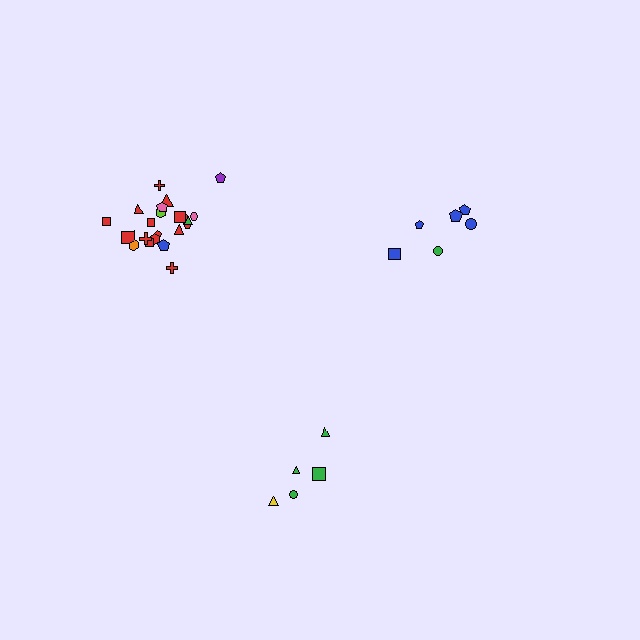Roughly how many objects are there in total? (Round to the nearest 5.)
Roughly 35 objects in total.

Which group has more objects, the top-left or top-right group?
The top-left group.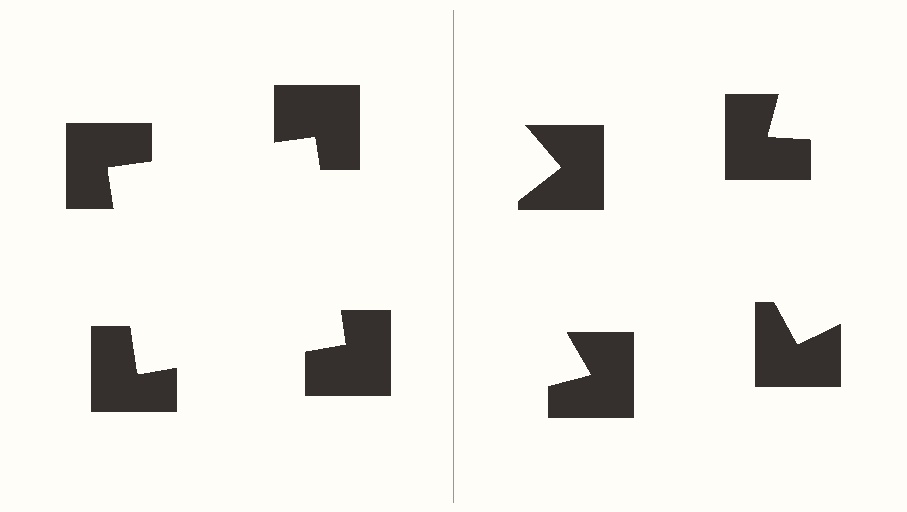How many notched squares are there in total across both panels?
8 — 4 on each side.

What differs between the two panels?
The notched squares are positioned identically on both sides; only the wedge orientations differ. On the left they align to a square; on the right they are misaligned.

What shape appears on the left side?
An illusory square.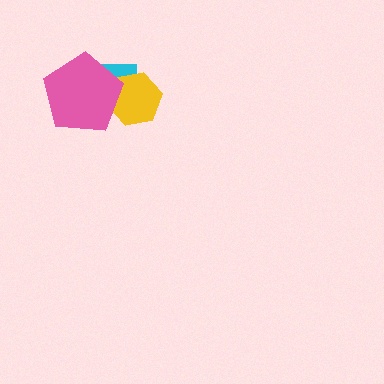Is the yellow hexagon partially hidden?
Yes, it is partially covered by another shape.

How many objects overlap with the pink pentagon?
2 objects overlap with the pink pentagon.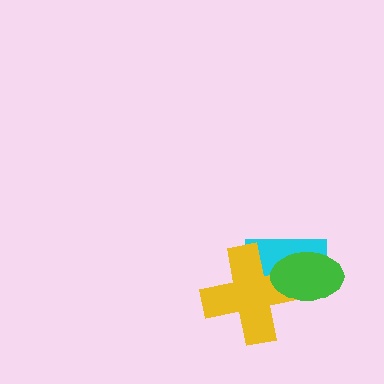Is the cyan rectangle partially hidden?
Yes, it is partially covered by another shape.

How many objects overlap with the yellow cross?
2 objects overlap with the yellow cross.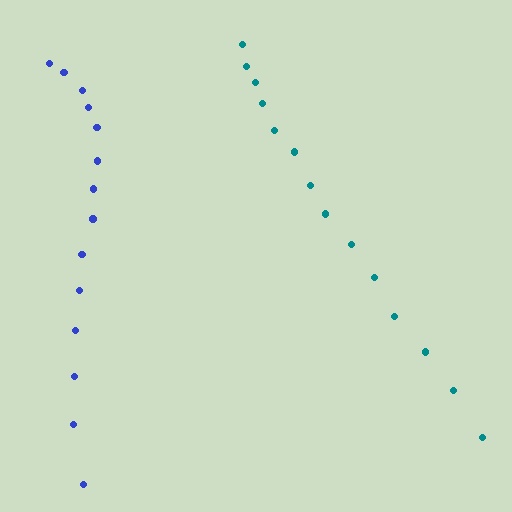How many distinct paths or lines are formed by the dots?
There are 2 distinct paths.